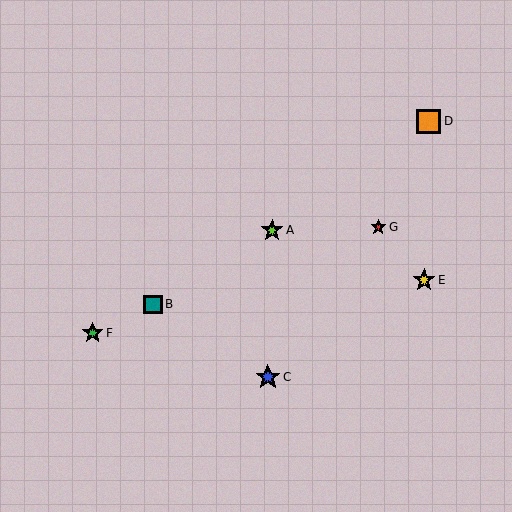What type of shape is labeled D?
Shape D is an orange square.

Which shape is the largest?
The blue star (labeled C) is the largest.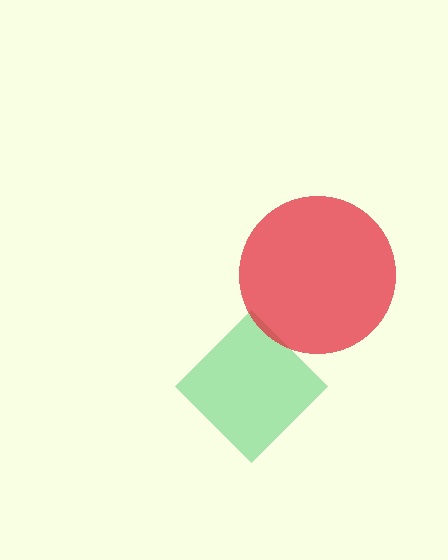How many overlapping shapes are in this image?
There are 2 overlapping shapes in the image.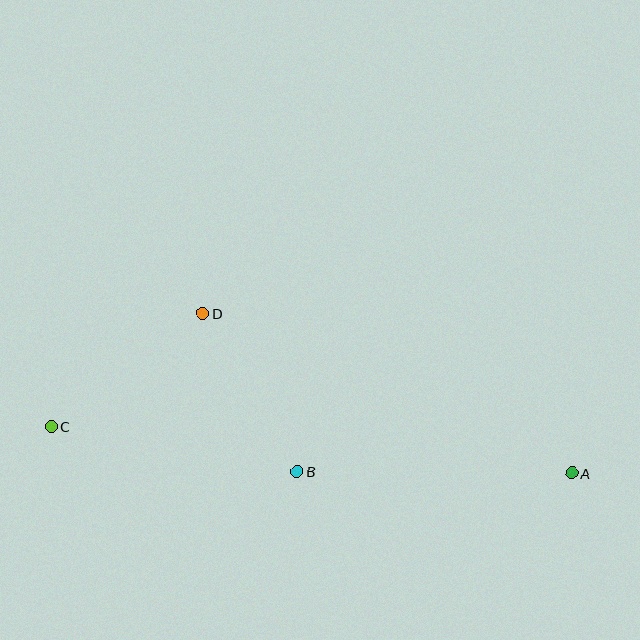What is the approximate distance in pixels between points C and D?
The distance between C and D is approximately 189 pixels.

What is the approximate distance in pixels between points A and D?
The distance between A and D is approximately 402 pixels.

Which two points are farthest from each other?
Points A and C are farthest from each other.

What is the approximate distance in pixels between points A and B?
The distance between A and B is approximately 274 pixels.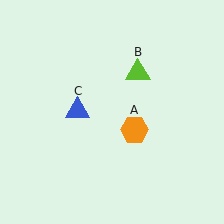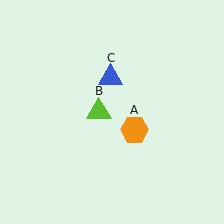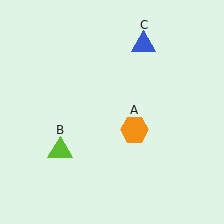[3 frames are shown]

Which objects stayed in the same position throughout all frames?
Orange hexagon (object A) remained stationary.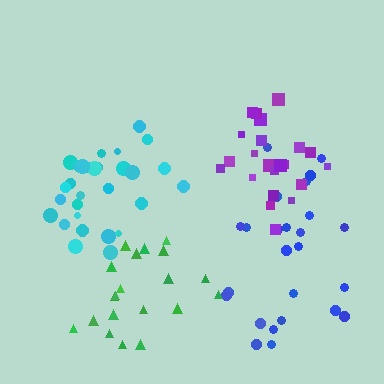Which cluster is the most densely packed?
Cyan.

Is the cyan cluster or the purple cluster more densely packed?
Cyan.